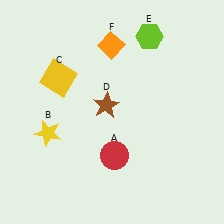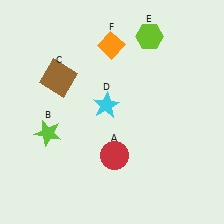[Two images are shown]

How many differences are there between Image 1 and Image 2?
There are 3 differences between the two images.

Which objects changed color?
B changed from yellow to lime. C changed from yellow to brown. D changed from brown to cyan.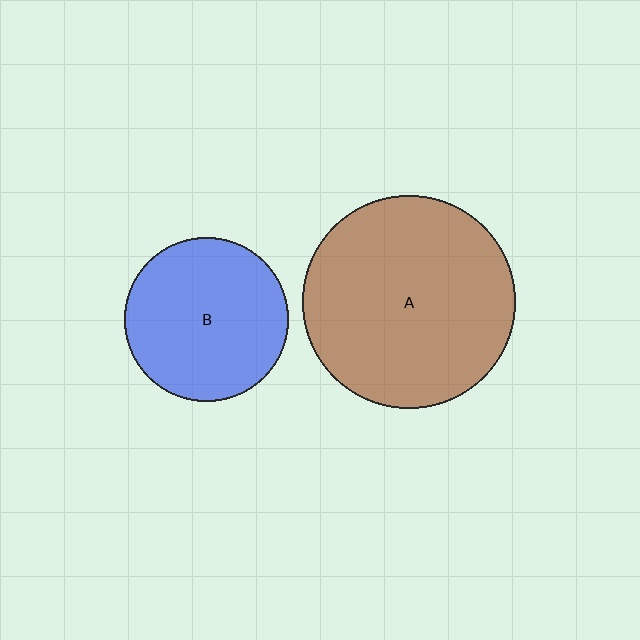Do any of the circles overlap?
No, none of the circles overlap.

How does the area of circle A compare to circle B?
Approximately 1.7 times.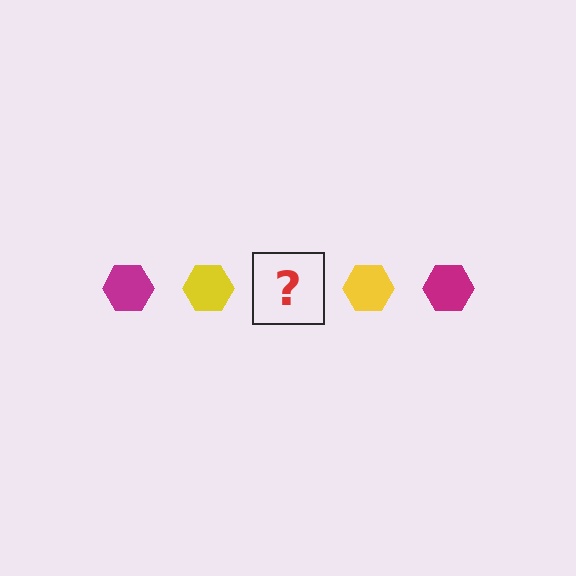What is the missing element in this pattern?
The missing element is a magenta hexagon.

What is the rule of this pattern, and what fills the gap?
The rule is that the pattern cycles through magenta, yellow hexagons. The gap should be filled with a magenta hexagon.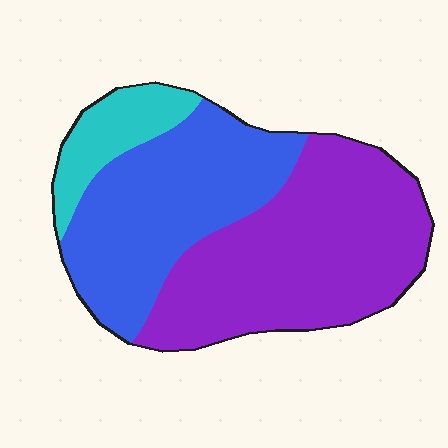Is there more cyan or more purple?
Purple.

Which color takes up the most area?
Purple, at roughly 50%.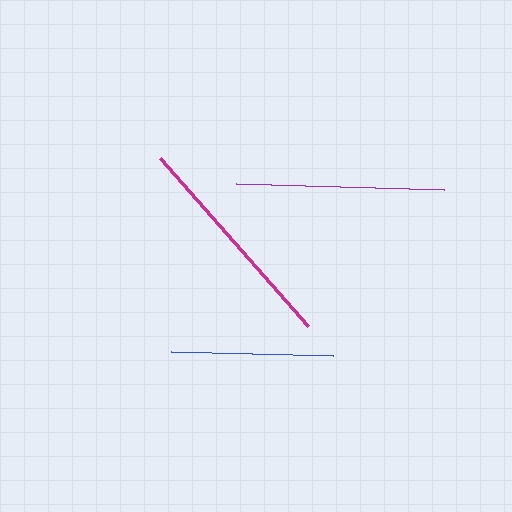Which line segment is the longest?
The magenta line is the longest at approximately 224 pixels.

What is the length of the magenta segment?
The magenta segment is approximately 224 pixels long.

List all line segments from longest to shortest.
From longest to shortest: magenta, purple, blue.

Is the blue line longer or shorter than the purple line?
The purple line is longer than the blue line.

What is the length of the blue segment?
The blue segment is approximately 162 pixels long.